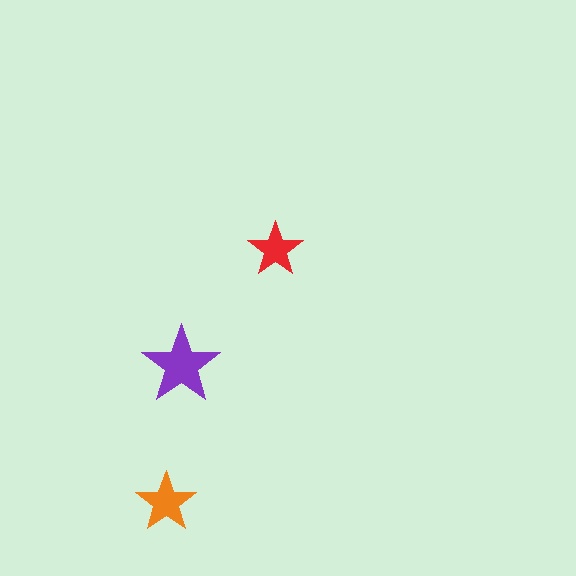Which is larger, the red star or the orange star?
The orange one.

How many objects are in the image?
There are 3 objects in the image.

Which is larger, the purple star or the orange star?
The purple one.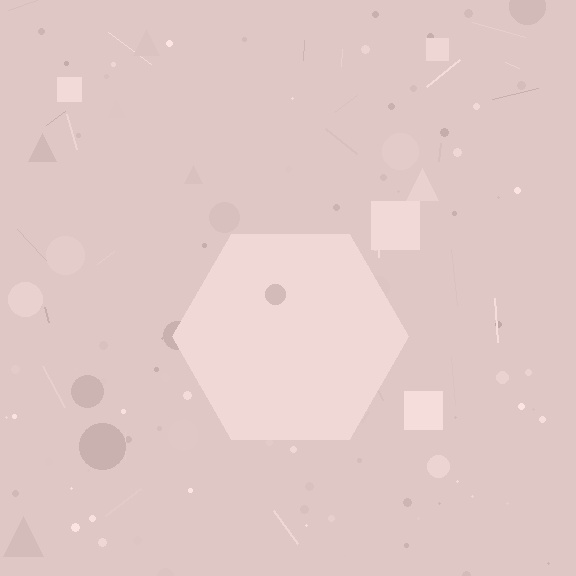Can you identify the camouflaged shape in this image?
The camouflaged shape is a hexagon.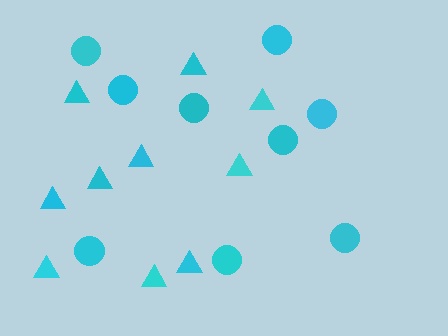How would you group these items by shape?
There are 2 groups: one group of circles (9) and one group of triangles (10).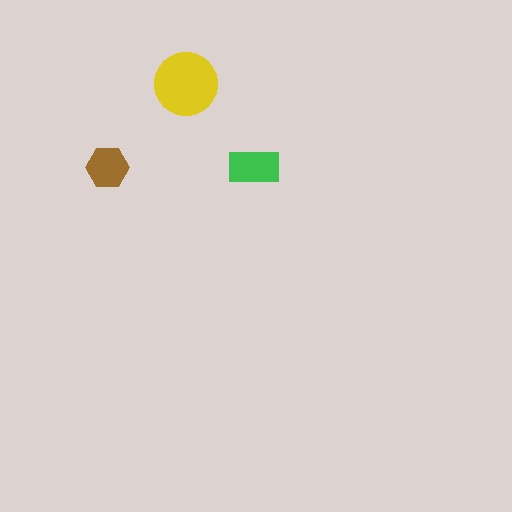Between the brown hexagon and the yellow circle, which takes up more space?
The yellow circle.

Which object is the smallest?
The brown hexagon.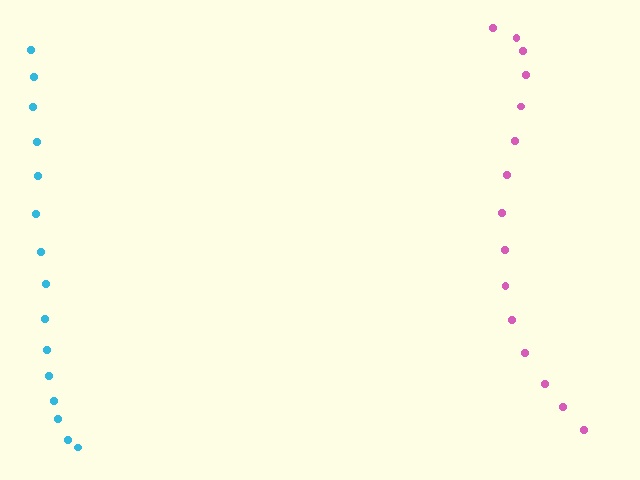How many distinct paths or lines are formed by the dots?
There are 2 distinct paths.